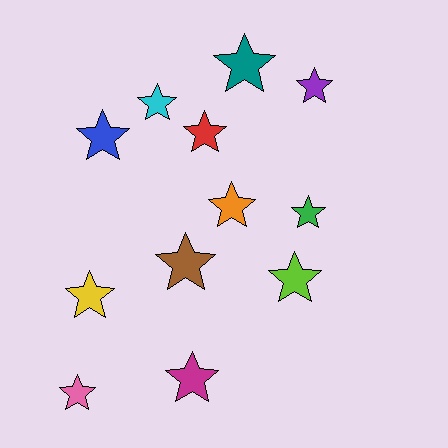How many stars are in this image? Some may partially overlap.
There are 12 stars.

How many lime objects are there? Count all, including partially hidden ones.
There is 1 lime object.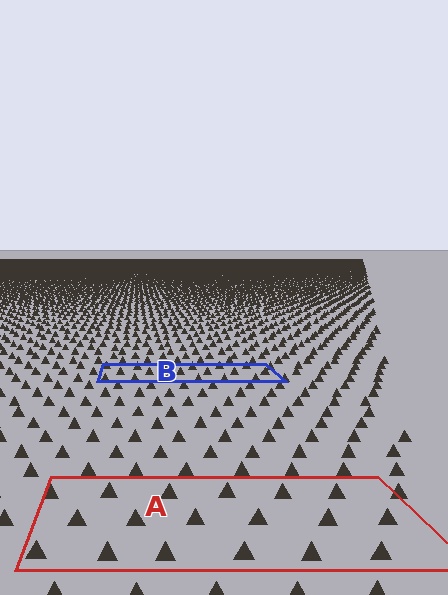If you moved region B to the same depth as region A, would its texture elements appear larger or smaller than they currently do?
They would appear larger. At a closer depth, the same texture elements are projected at a bigger on-screen size.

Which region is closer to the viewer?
Region A is closer. The texture elements there are larger and more spread out.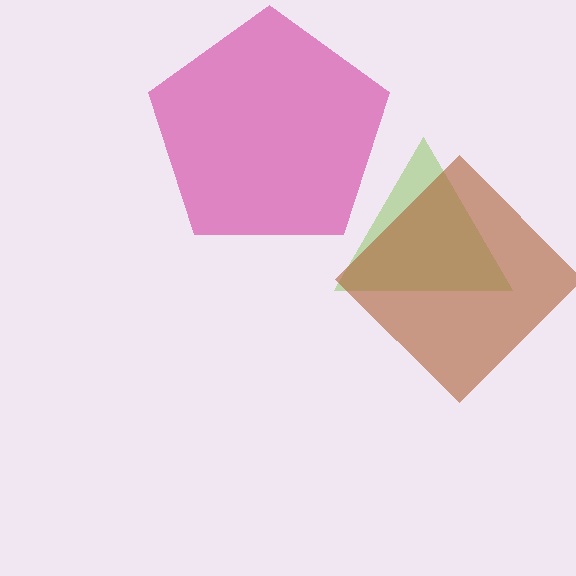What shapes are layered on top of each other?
The layered shapes are: a lime triangle, a magenta pentagon, a brown diamond.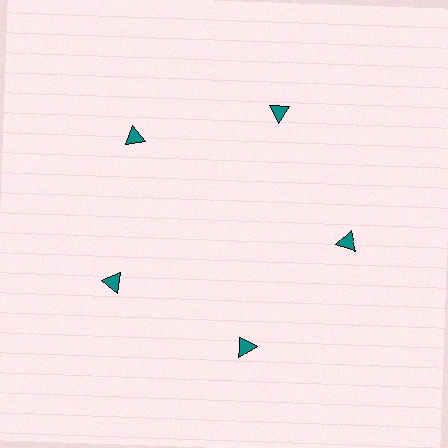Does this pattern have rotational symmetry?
Yes, this pattern has 5-fold rotational symmetry. It looks the same after rotating 72 degrees around the center.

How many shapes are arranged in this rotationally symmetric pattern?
There are 5 shapes, arranged in 5 groups of 1.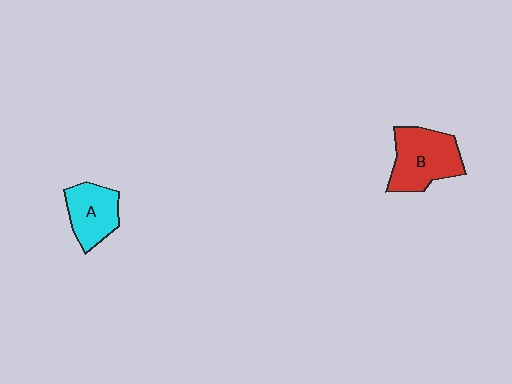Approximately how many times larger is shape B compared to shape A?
Approximately 1.3 times.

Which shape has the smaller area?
Shape A (cyan).